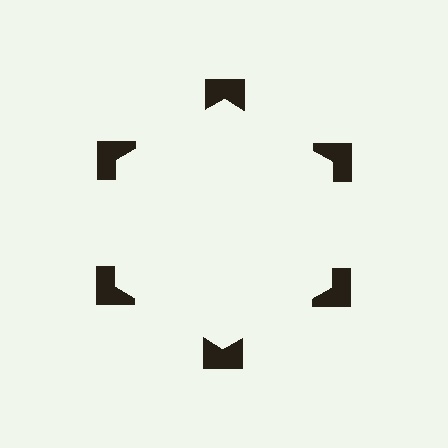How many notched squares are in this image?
There are 6 — one at each vertex of the illusory hexagon.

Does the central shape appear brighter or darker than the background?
It typically appears slightly brighter than the background, even though no actual brightness change is drawn.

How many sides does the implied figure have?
6 sides.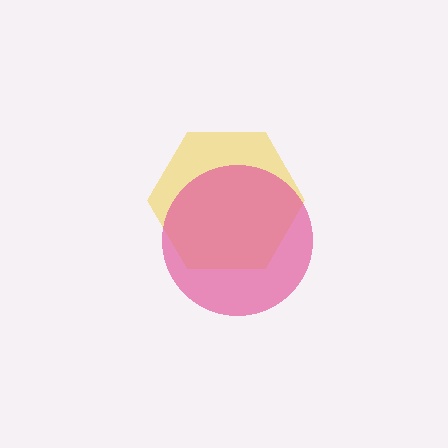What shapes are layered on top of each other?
The layered shapes are: a yellow hexagon, a pink circle.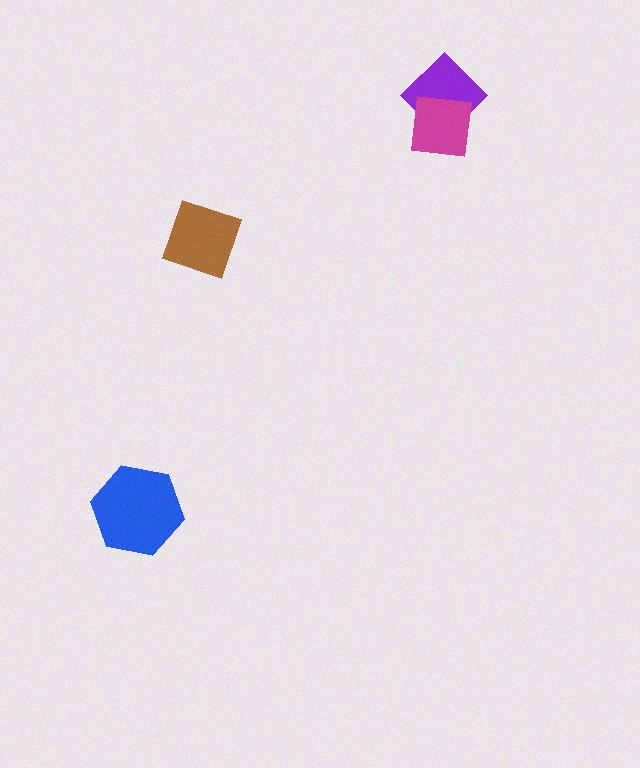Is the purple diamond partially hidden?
Yes, it is partially covered by another shape.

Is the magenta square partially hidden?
No, no other shape covers it.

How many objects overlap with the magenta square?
1 object overlaps with the magenta square.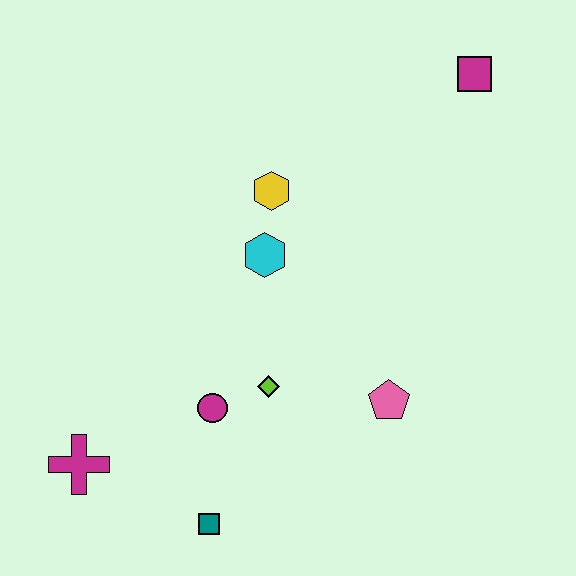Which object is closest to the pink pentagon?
The lime diamond is closest to the pink pentagon.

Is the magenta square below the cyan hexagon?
No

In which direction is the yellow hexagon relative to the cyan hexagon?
The yellow hexagon is above the cyan hexagon.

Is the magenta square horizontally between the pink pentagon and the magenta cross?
No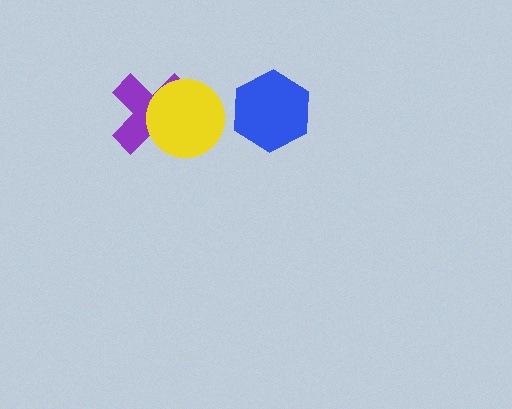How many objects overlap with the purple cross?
1 object overlaps with the purple cross.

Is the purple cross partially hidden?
Yes, it is partially covered by another shape.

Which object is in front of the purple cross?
The yellow circle is in front of the purple cross.